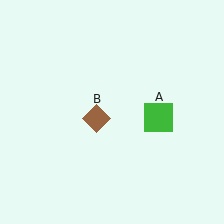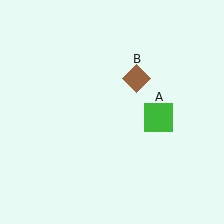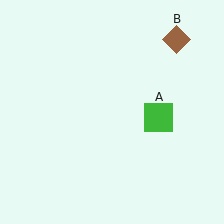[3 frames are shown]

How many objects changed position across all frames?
1 object changed position: brown diamond (object B).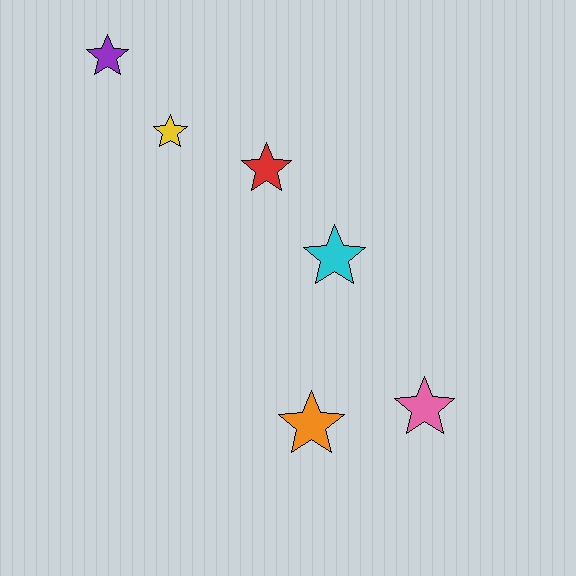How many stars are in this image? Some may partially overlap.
There are 6 stars.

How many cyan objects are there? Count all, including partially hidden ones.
There is 1 cyan object.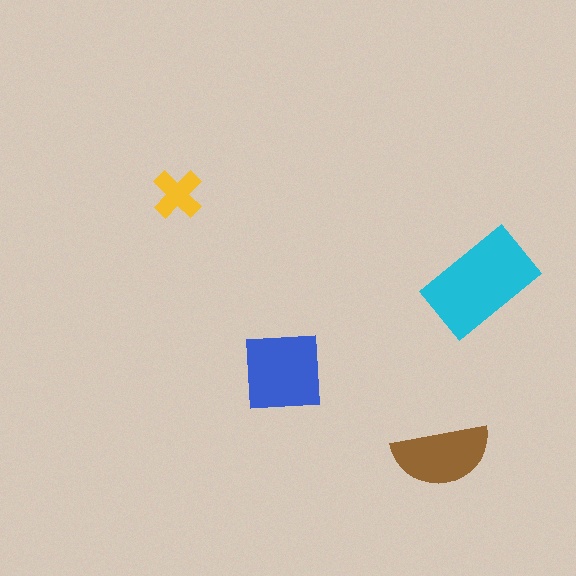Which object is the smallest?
The yellow cross.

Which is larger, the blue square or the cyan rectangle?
The cyan rectangle.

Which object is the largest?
The cyan rectangle.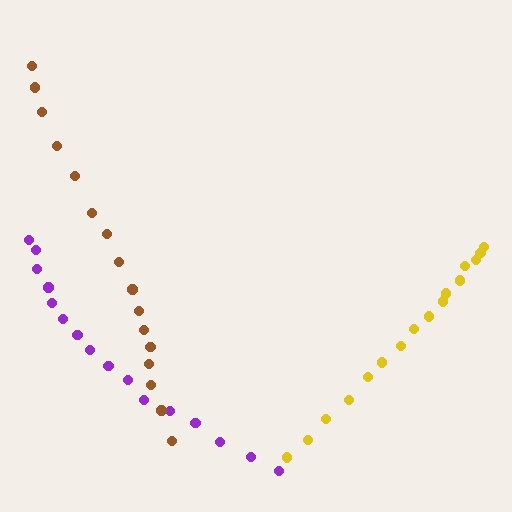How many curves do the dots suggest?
There are 3 distinct paths.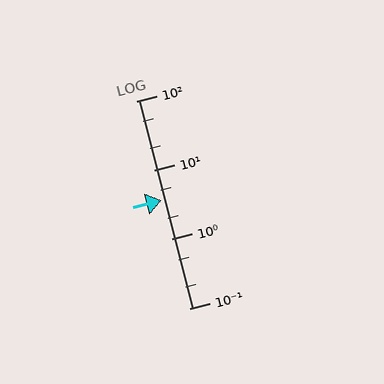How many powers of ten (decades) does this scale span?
The scale spans 3 decades, from 0.1 to 100.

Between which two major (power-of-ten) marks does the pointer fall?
The pointer is between 1 and 10.